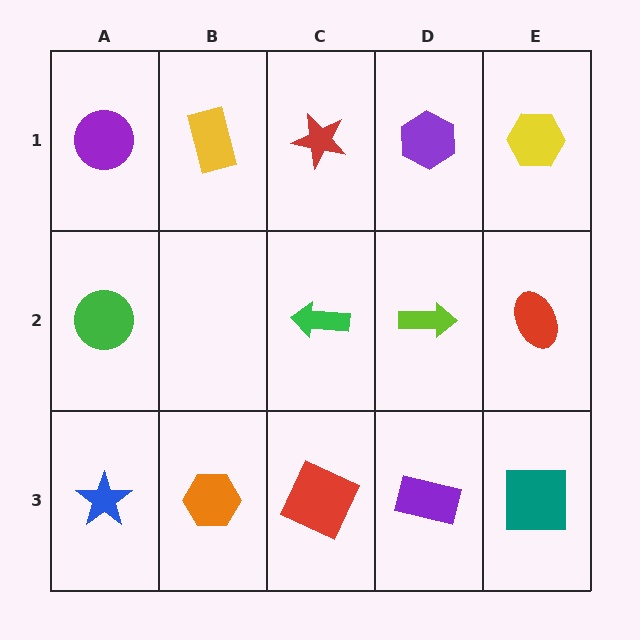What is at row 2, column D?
A lime arrow.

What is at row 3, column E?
A teal square.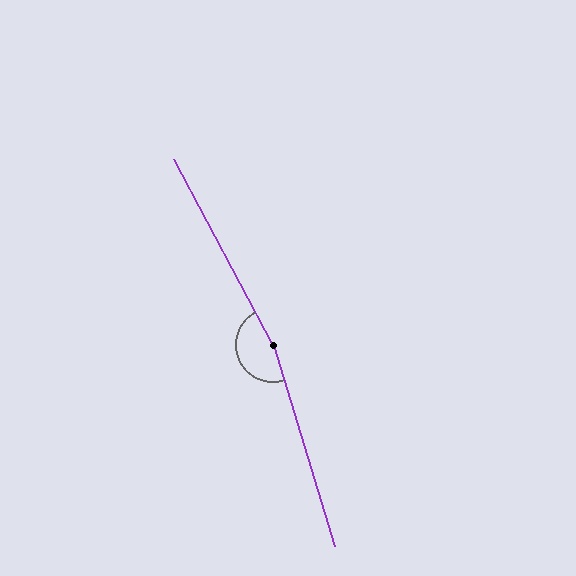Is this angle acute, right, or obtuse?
It is obtuse.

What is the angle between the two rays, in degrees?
Approximately 169 degrees.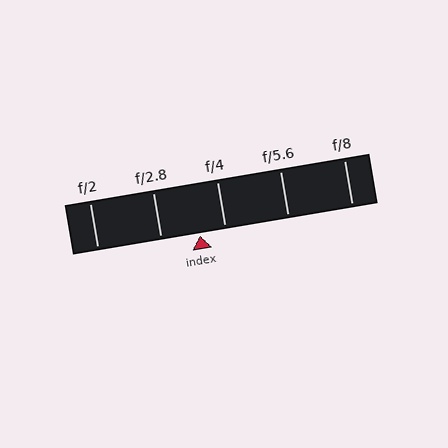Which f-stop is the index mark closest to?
The index mark is closest to f/4.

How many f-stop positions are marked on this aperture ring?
There are 5 f-stop positions marked.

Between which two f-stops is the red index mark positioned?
The index mark is between f/2.8 and f/4.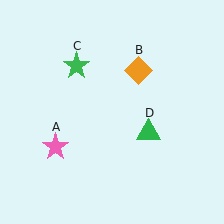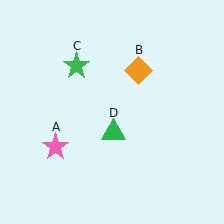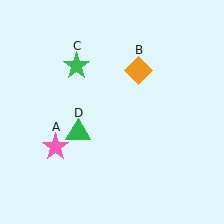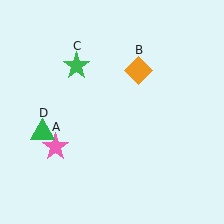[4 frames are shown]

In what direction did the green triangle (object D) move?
The green triangle (object D) moved left.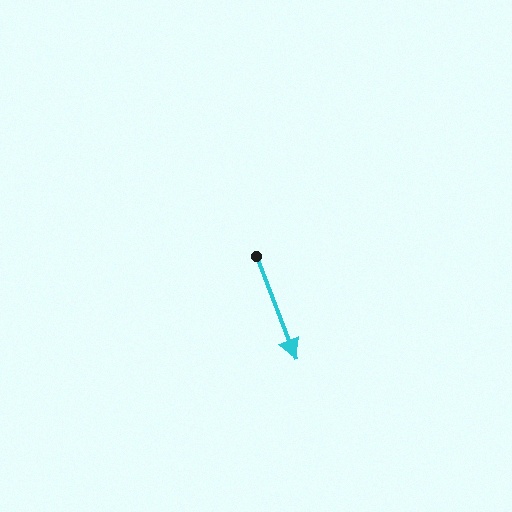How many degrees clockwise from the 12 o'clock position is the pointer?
Approximately 159 degrees.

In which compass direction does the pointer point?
South.